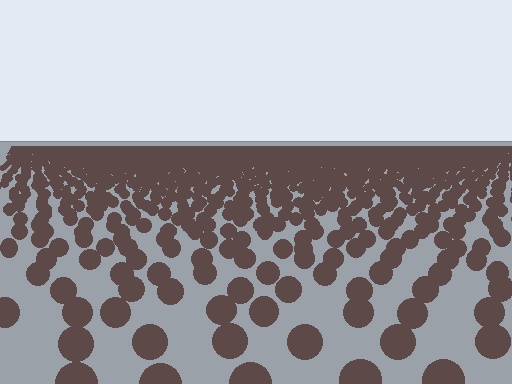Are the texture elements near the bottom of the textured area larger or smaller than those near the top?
Larger. Near the bottom, elements are closer to the viewer and appear at a bigger on-screen size.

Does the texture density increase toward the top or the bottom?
Density increases toward the top.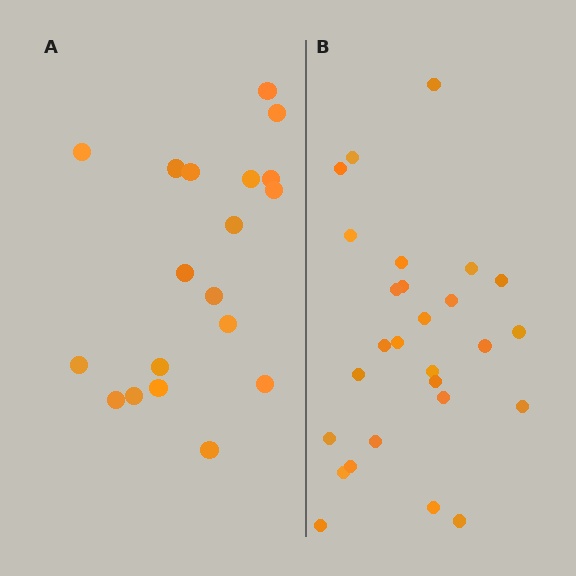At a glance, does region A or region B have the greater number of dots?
Region B (the right region) has more dots.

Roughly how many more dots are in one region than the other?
Region B has roughly 8 or so more dots than region A.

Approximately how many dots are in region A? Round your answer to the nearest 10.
About 20 dots. (The exact count is 19, which rounds to 20.)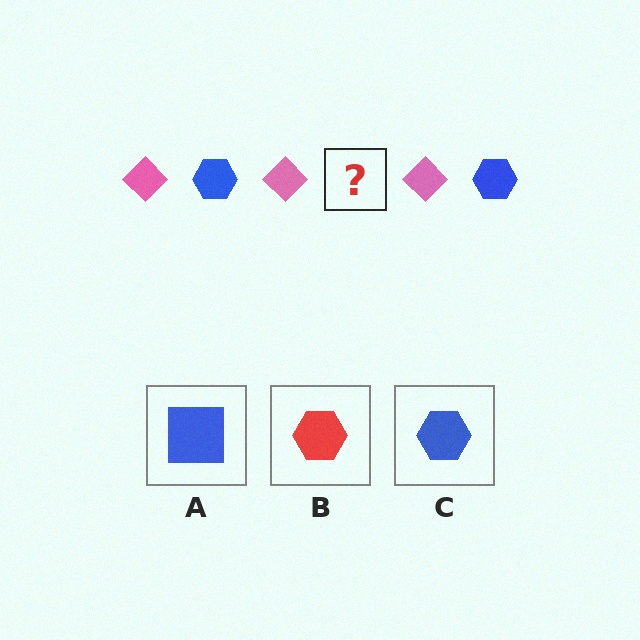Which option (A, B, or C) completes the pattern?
C.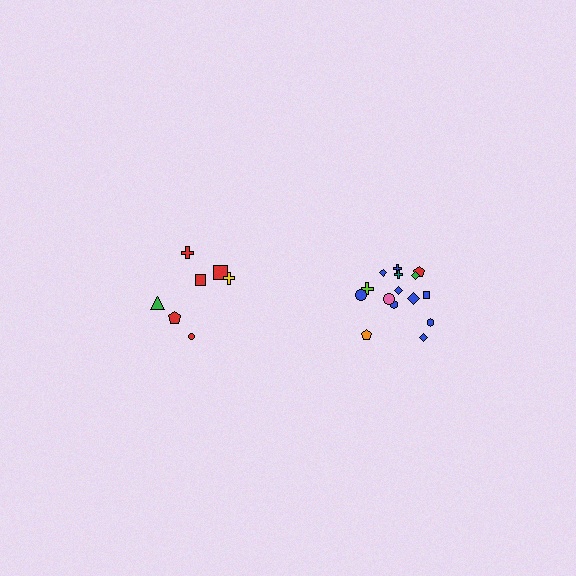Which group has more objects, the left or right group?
The right group.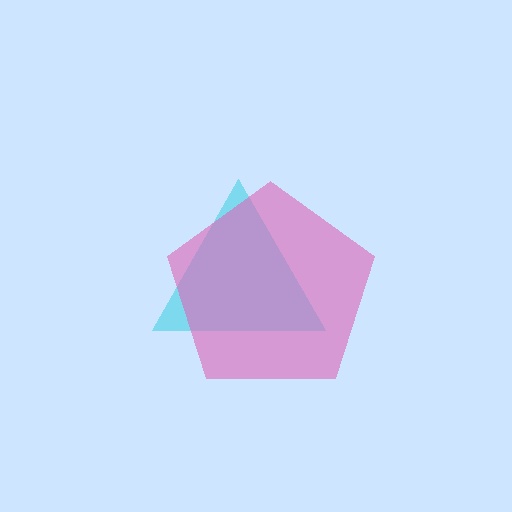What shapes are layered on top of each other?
The layered shapes are: a cyan triangle, a pink pentagon.